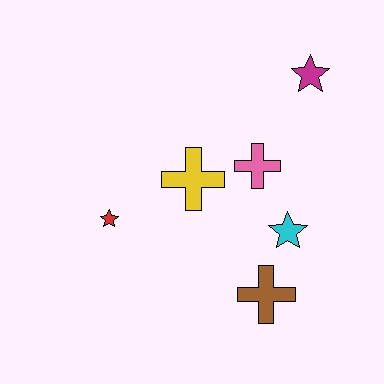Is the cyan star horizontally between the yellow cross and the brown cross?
No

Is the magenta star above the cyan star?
Yes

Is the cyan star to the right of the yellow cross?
Yes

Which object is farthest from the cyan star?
The red star is farthest from the cyan star.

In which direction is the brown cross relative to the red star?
The brown cross is to the right of the red star.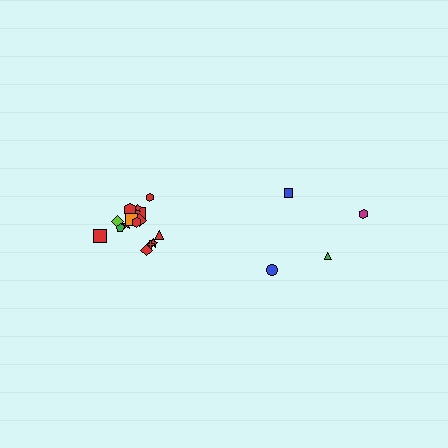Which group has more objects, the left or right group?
The left group.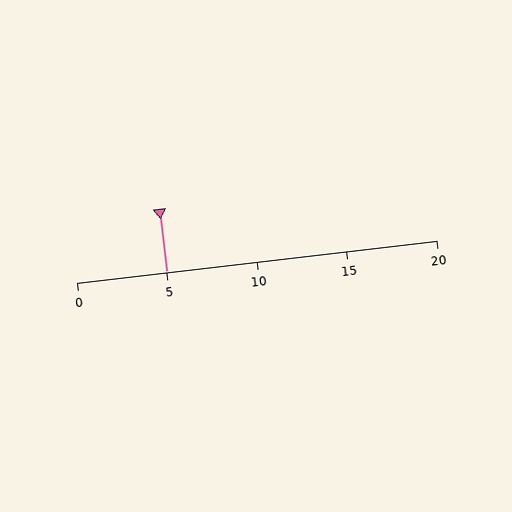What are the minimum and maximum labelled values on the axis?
The axis runs from 0 to 20.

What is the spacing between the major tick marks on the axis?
The major ticks are spaced 5 apart.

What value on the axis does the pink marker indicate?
The marker indicates approximately 5.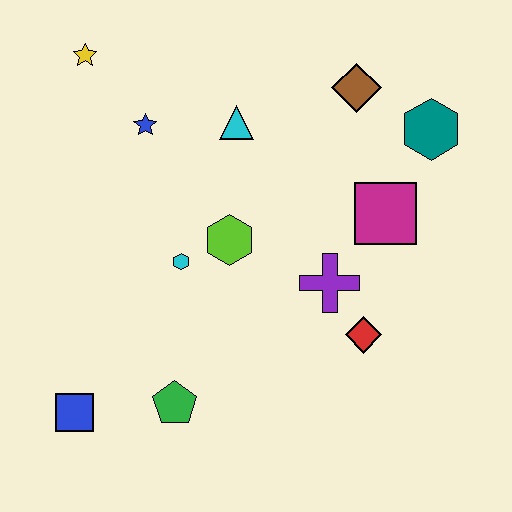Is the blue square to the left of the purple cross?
Yes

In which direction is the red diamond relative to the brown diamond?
The red diamond is below the brown diamond.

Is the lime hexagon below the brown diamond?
Yes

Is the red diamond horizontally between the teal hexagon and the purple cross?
Yes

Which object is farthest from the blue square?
The teal hexagon is farthest from the blue square.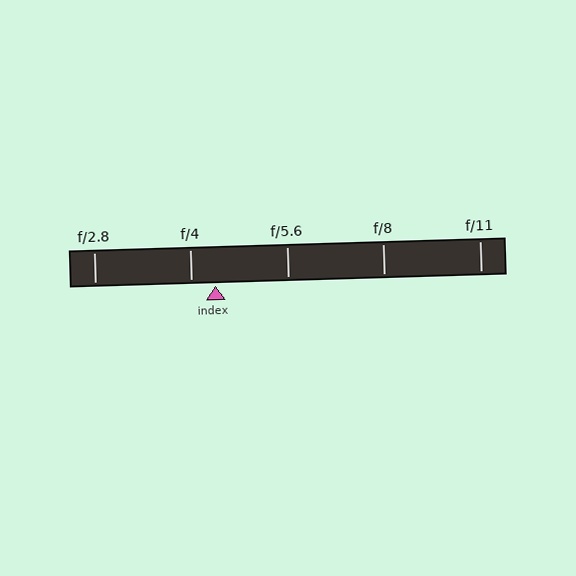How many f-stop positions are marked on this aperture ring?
There are 5 f-stop positions marked.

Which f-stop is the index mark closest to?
The index mark is closest to f/4.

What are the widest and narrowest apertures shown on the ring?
The widest aperture shown is f/2.8 and the narrowest is f/11.